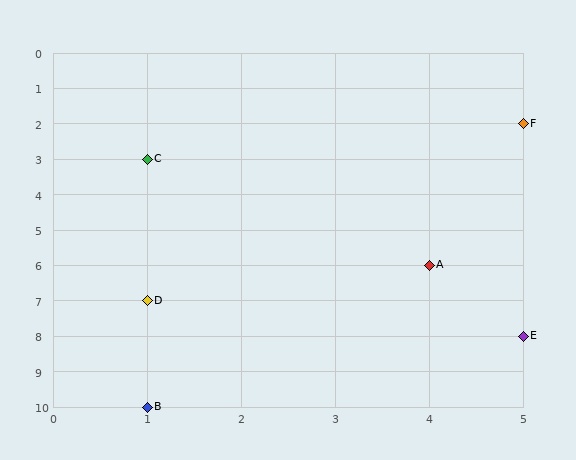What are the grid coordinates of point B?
Point B is at grid coordinates (1, 10).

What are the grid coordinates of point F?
Point F is at grid coordinates (5, 2).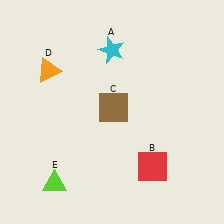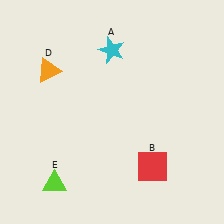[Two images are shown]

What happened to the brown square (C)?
The brown square (C) was removed in Image 2. It was in the top-right area of Image 1.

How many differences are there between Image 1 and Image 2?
There is 1 difference between the two images.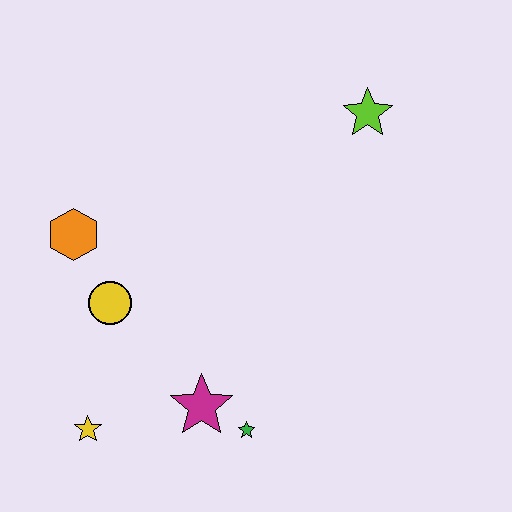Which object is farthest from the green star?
The lime star is farthest from the green star.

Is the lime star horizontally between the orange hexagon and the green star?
No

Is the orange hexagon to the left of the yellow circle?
Yes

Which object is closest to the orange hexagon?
The yellow circle is closest to the orange hexagon.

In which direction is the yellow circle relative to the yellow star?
The yellow circle is above the yellow star.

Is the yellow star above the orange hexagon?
No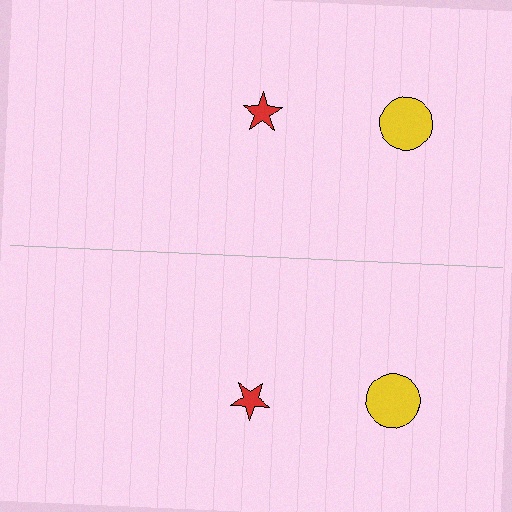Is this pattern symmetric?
Yes, this pattern has bilateral (reflection) symmetry.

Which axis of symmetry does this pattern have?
The pattern has a horizontal axis of symmetry running through the center of the image.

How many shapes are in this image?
There are 4 shapes in this image.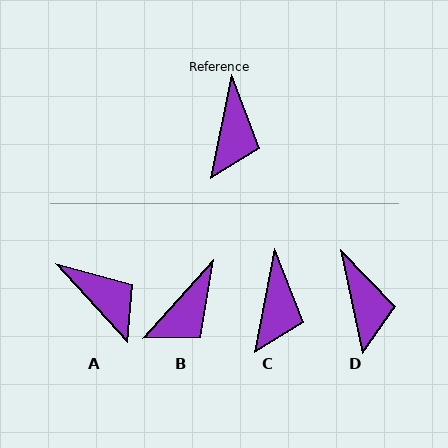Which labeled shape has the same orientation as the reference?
C.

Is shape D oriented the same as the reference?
No, it is off by about 23 degrees.